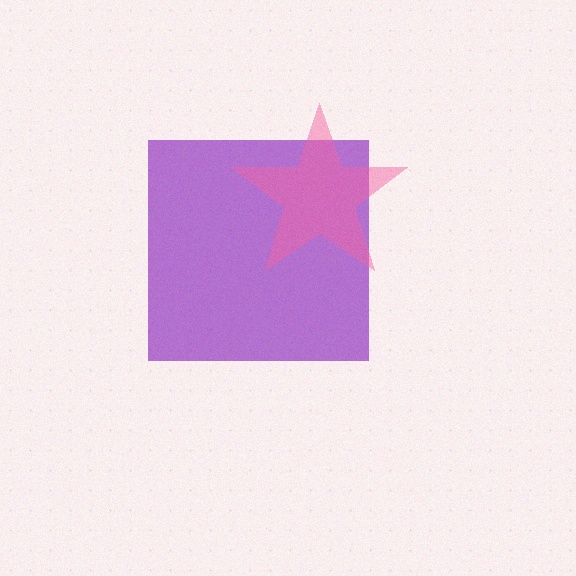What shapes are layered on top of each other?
The layered shapes are: a purple square, a pink star.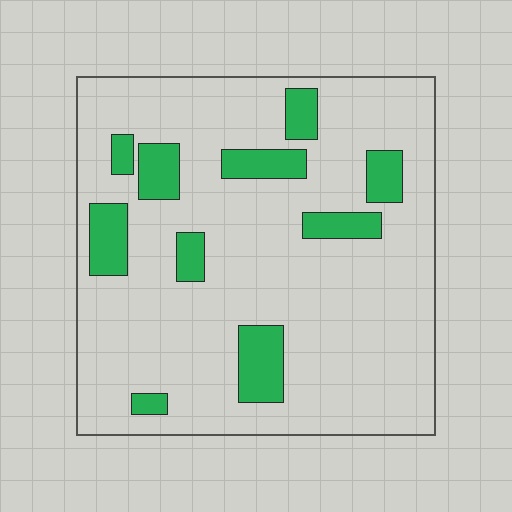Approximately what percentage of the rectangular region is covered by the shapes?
Approximately 15%.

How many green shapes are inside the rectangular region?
10.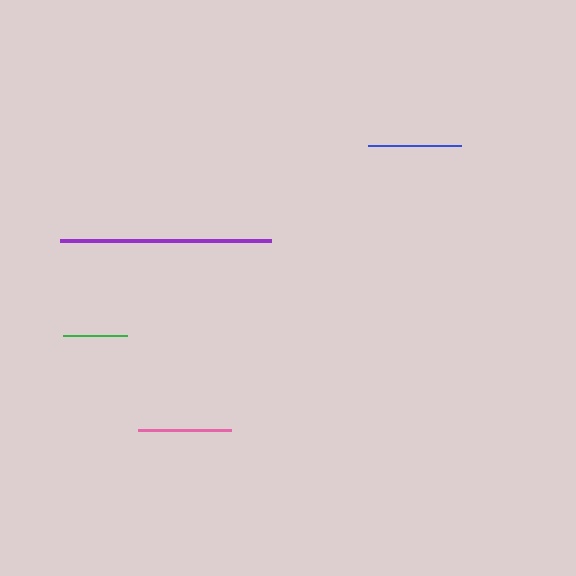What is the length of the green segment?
The green segment is approximately 64 pixels long.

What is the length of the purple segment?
The purple segment is approximately 211 pixels long.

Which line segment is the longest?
The purple line is the longest at approximately 211 pixels.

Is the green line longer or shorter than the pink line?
The pink line is longer than the green line.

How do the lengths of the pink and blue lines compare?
The pink and blue lines are approximately the same length.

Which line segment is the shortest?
The green line is the shortest at approximately 64 pixels.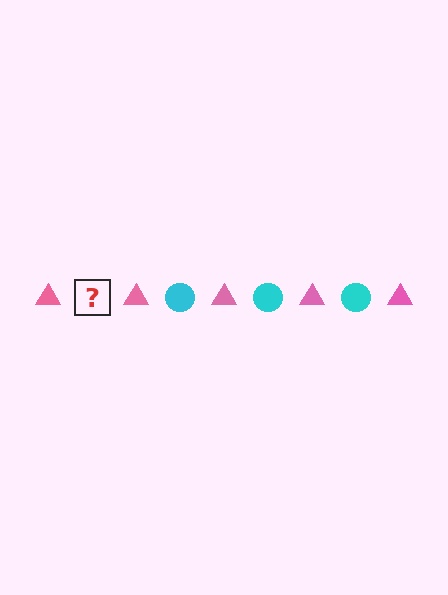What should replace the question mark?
The question mark should be replaced with a cyan circle.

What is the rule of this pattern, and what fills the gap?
The rule is that the pattern alternates between pink triangle and cyan circle. The gap should be filled with a cyan circle.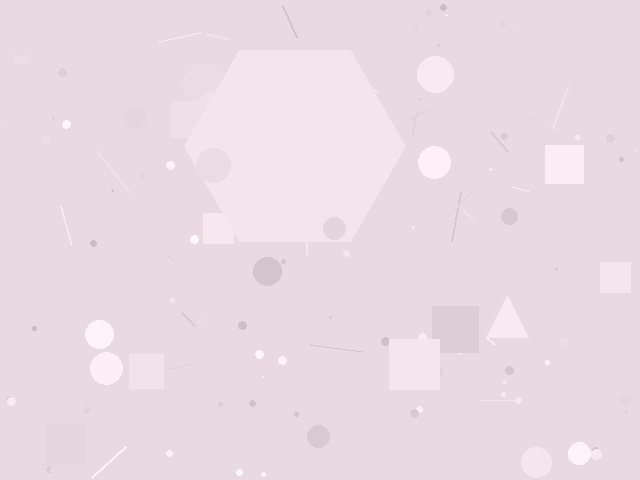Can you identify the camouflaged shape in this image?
The camouflaged shape is a hexagon.